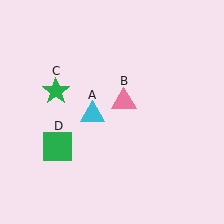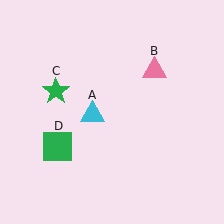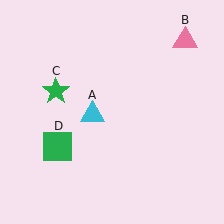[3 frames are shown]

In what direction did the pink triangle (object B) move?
The pink triangle (object B) moved up and to the right.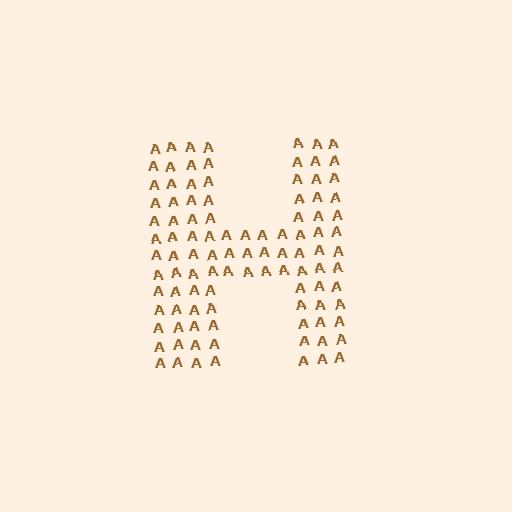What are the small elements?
The small elements are letter A's.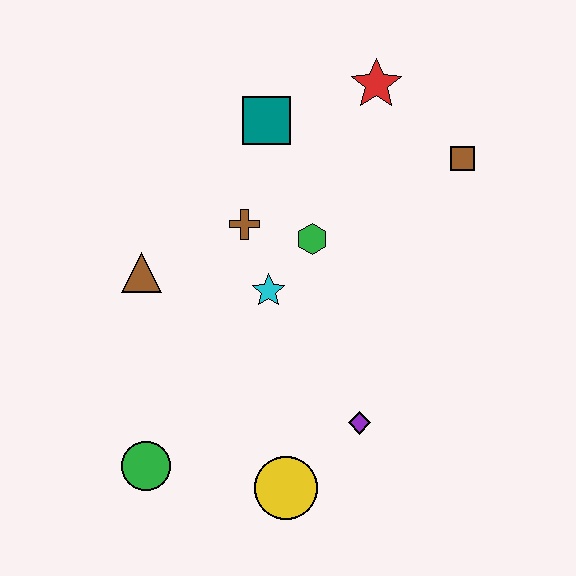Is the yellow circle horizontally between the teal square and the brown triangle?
No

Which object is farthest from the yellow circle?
The red star is farthest from the yellow circle.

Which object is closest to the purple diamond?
The yellow circle is closest to the purple diamond.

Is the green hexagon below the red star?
Yes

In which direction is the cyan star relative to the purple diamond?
The cyan star is above the purple diamond.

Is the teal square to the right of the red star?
No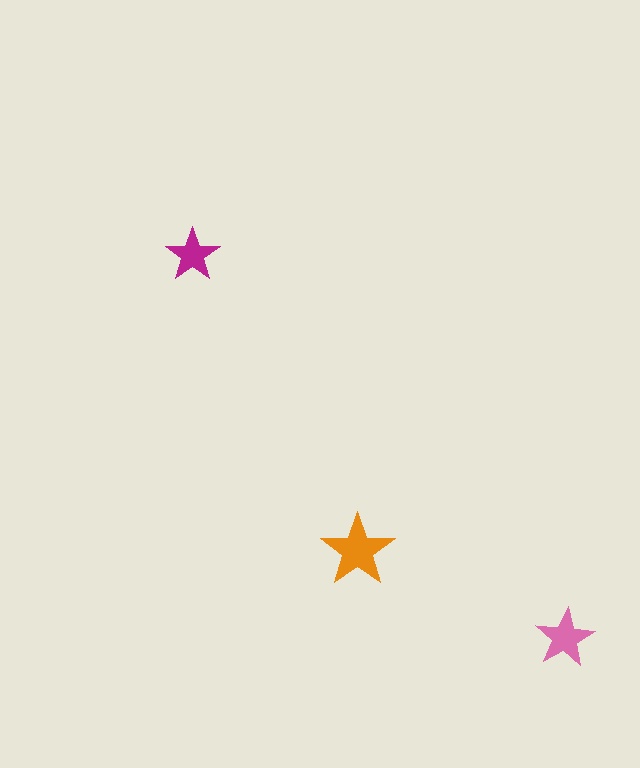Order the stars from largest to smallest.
the orange one, the pink one, the magenta one.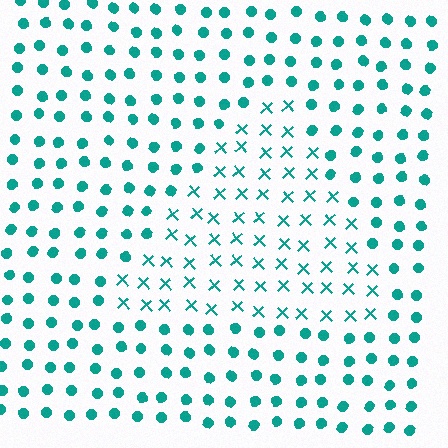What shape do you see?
I see a triangle.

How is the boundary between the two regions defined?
The boundary is defined by a change in element shape: X marks inside vs. circles outside. All elements share the same color and spacing.